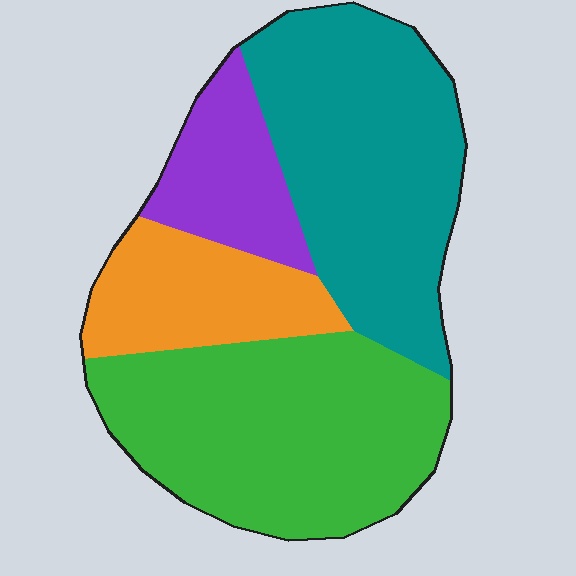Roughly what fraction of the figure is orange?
Orange takes up about one sixth (1/6) of the figure.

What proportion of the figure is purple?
Purple takes up about one eighth (1/8) of the figure.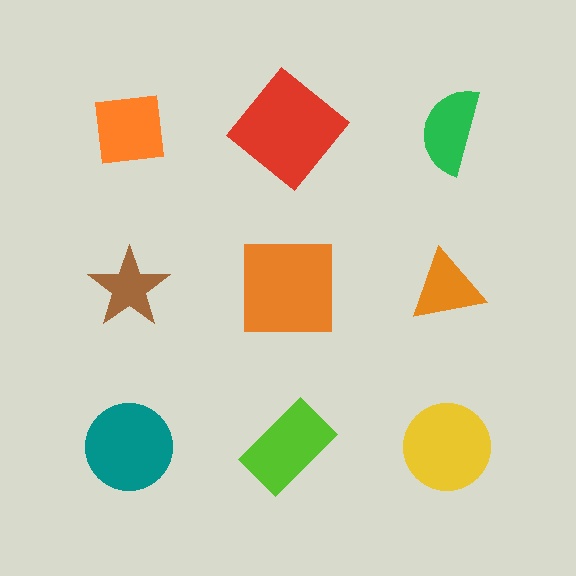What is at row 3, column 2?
A lime rectangle.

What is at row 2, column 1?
A brown star.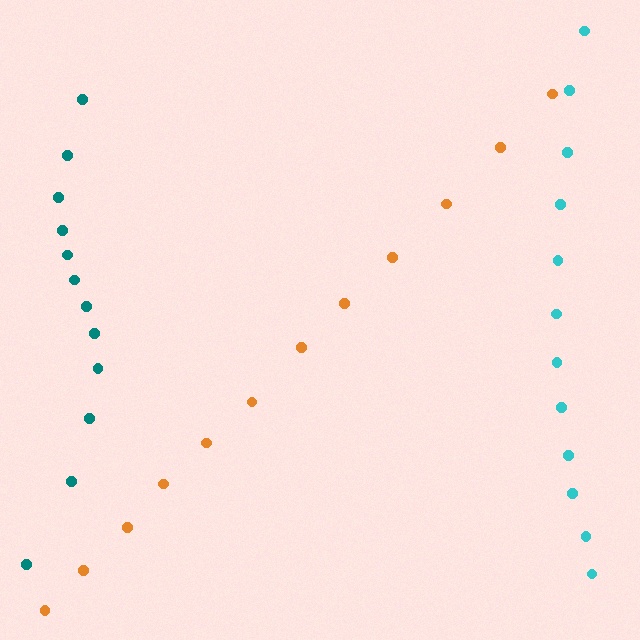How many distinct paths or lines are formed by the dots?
There are 3 distinct paths.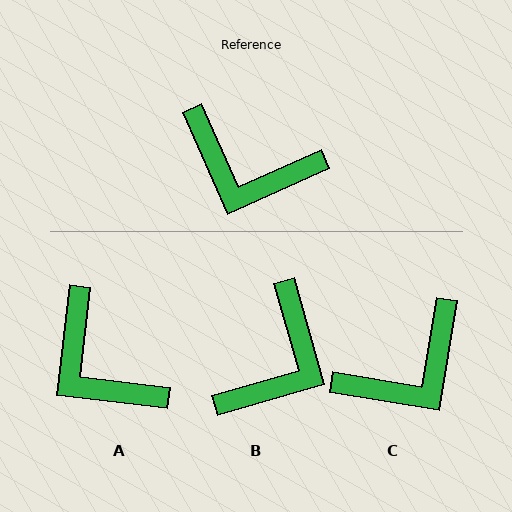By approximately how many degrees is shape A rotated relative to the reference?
Approximately 31 degrees clockwise.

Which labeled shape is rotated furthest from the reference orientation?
B, about 82 degrees away.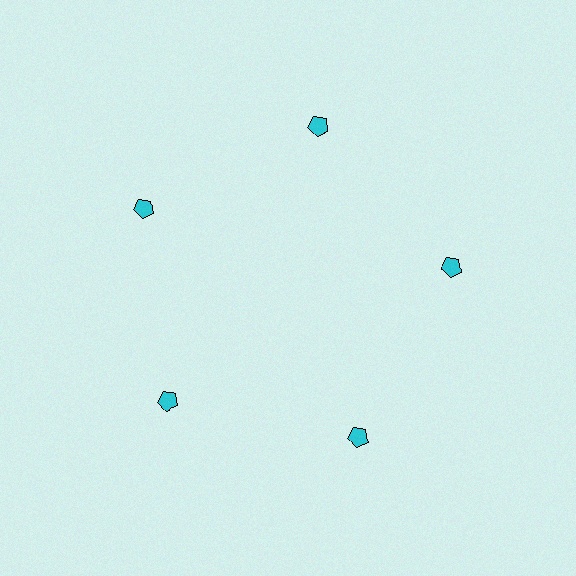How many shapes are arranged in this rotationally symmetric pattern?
There are 5 shapes, arranged in 5 groups of 1.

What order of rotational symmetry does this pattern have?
This pattern has 5-fold rotational symmetry.